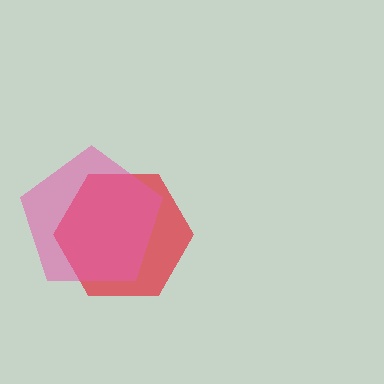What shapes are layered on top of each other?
The layered shapes are: a red hexagon, a pink pentagon.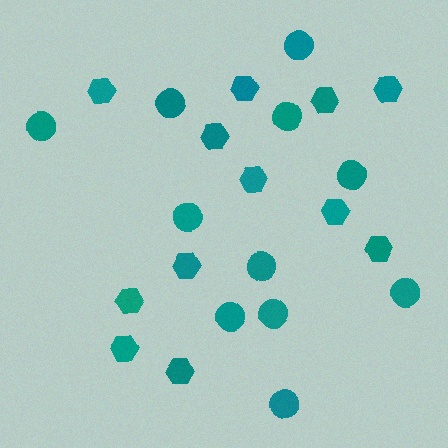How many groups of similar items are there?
There are 2 groups: one group of hexagons (12) and one group of circles (11).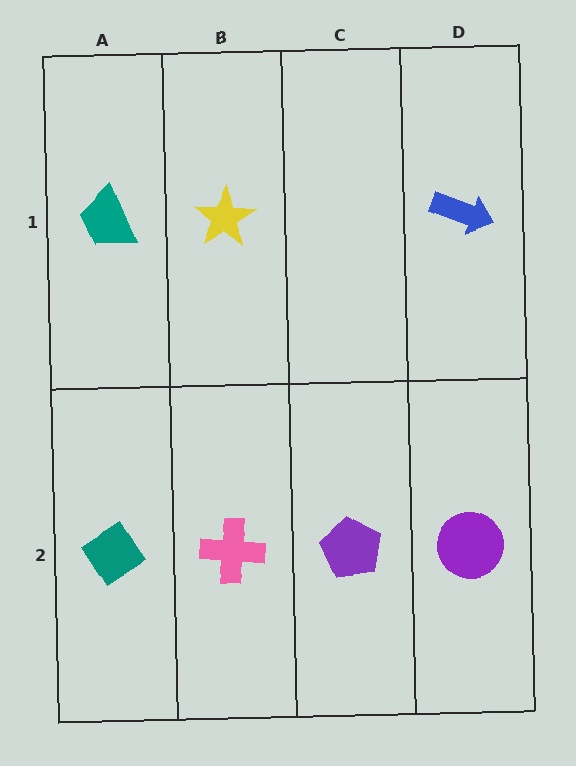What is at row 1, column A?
A teal trapezoid.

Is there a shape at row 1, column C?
No, that cell is empty.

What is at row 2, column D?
A purple circle.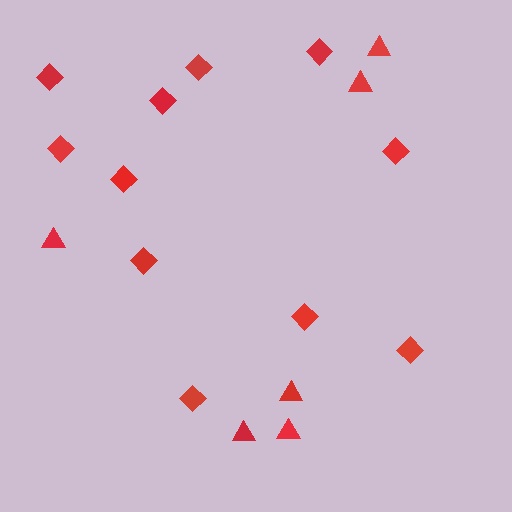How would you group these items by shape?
There are 2 groups: one group of triangles (6) and one group of diamonds (11).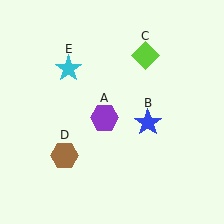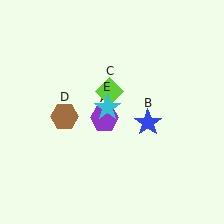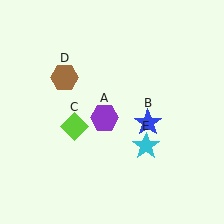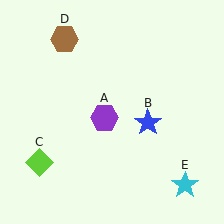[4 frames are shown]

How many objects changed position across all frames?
3 objects changed position: lime diamond (object C), brown hexagon (object D), cyan star (object E).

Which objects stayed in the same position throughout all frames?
Purple hexagon (object A) and blue star (object B) remained stationary.